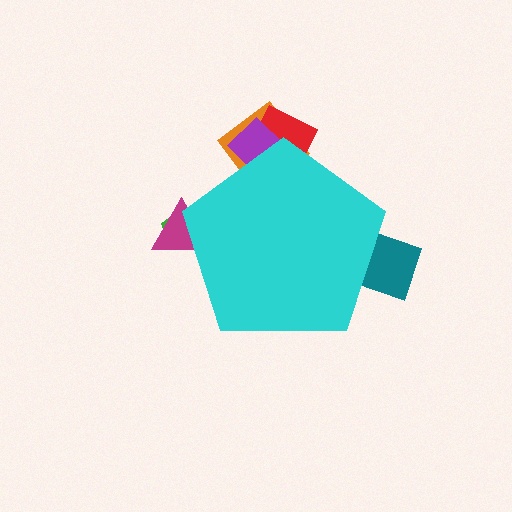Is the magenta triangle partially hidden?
Yes, the magenta triangle is partially hidden behind the cyan pentagon.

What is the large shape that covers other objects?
A cyan pentagon.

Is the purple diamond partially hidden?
Yes, the purple diamond is partially hidden behind the cyan pentagon.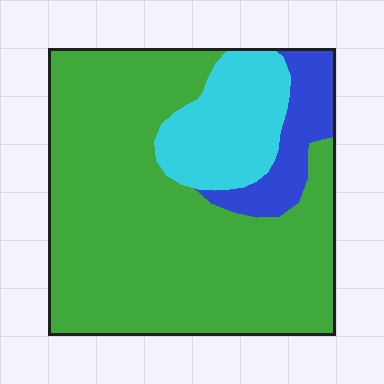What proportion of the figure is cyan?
Cyan takes up less than a sixth of the figure.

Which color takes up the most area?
Green, at roughly 75%.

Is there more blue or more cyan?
Cyan.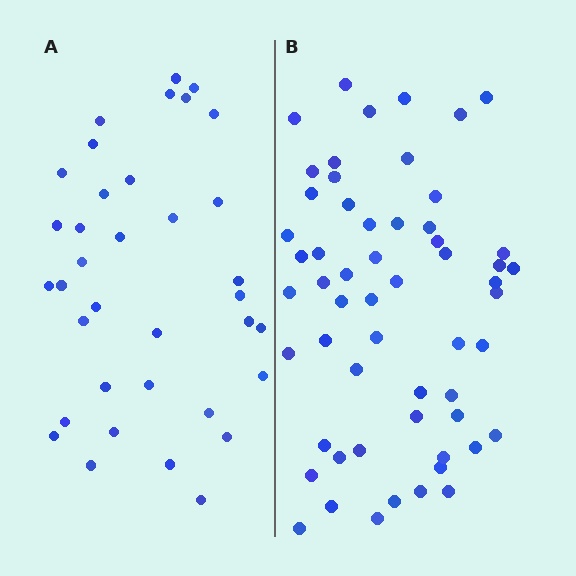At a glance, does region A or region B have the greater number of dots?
Region B (the right region) has more dots.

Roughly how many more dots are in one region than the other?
Region B has approximately 20 more dots than region A.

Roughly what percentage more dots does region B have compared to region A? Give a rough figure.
About 60% more.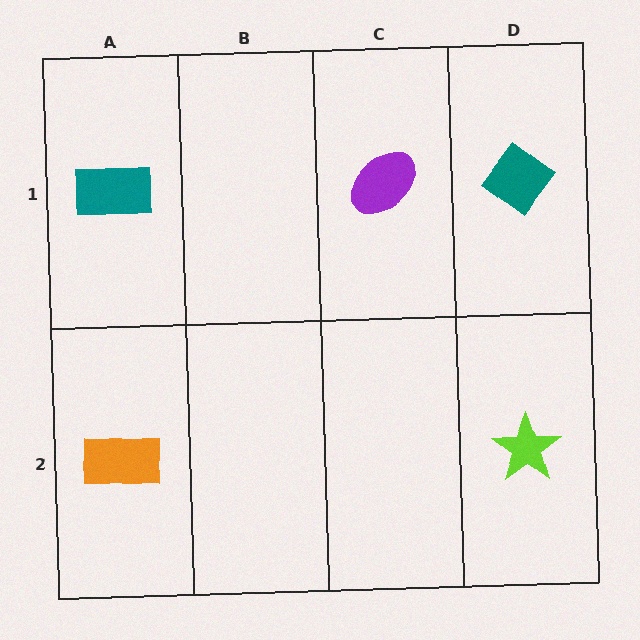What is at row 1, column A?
A teal rectangle.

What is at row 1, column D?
A teal diamond.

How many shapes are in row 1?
3 shapes.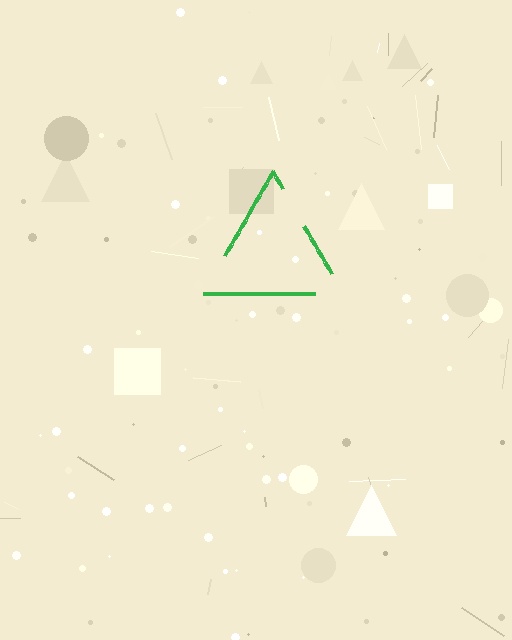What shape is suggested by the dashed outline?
The dashed outline suggests a triangle.